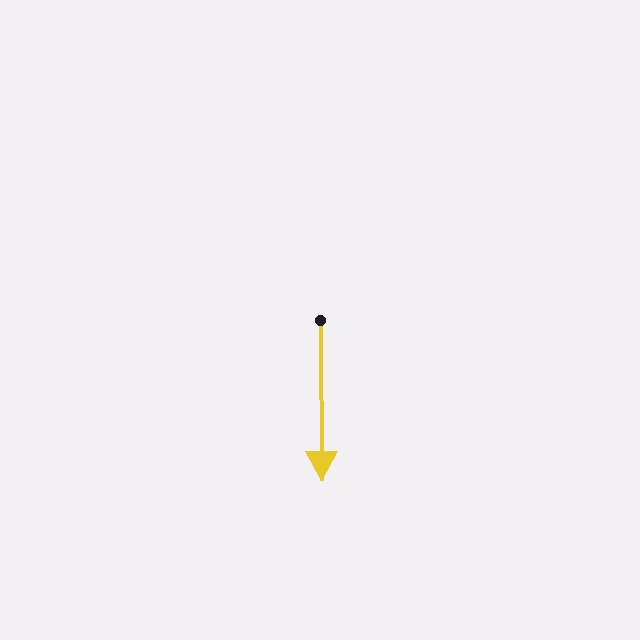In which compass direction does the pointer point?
South.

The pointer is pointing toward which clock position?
Roughly 6 o'clock.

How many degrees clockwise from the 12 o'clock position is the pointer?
Approximately 179 degrees.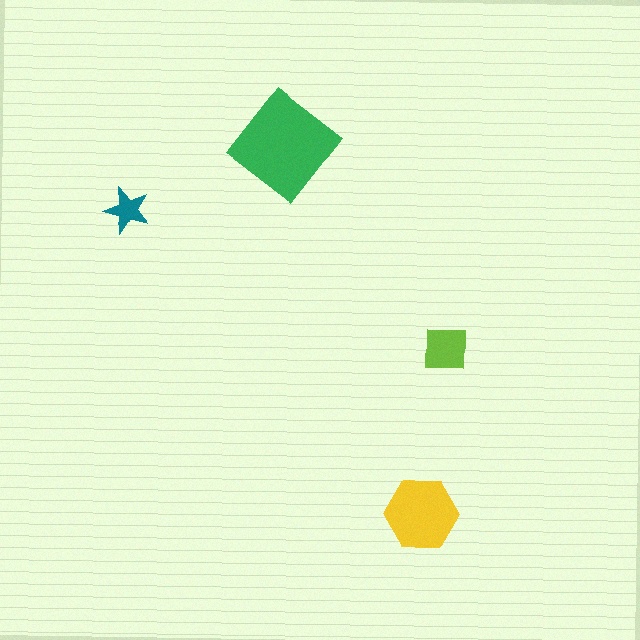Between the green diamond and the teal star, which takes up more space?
The green diamond.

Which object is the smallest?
The teal star.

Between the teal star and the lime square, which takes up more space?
The lime square.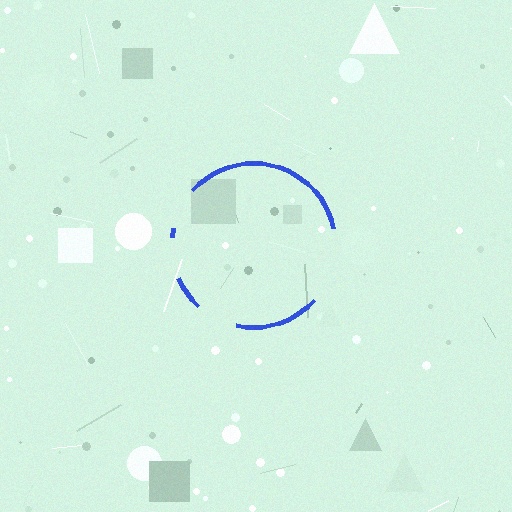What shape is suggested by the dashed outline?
The dashed outline suggests a circle.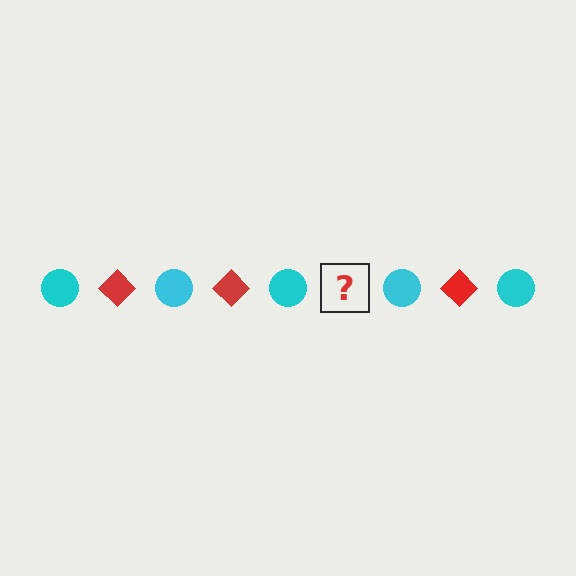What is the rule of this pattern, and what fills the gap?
The rule is that the pattern alternates between cyan circle and red diamond. The gap should be filled with a red diamond.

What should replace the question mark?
The question mark should be replaced with a red diamond.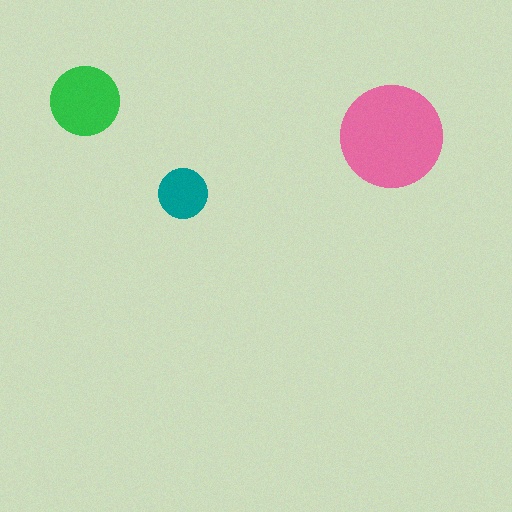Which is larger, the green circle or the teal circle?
The green one.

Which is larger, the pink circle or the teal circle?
The pink one.